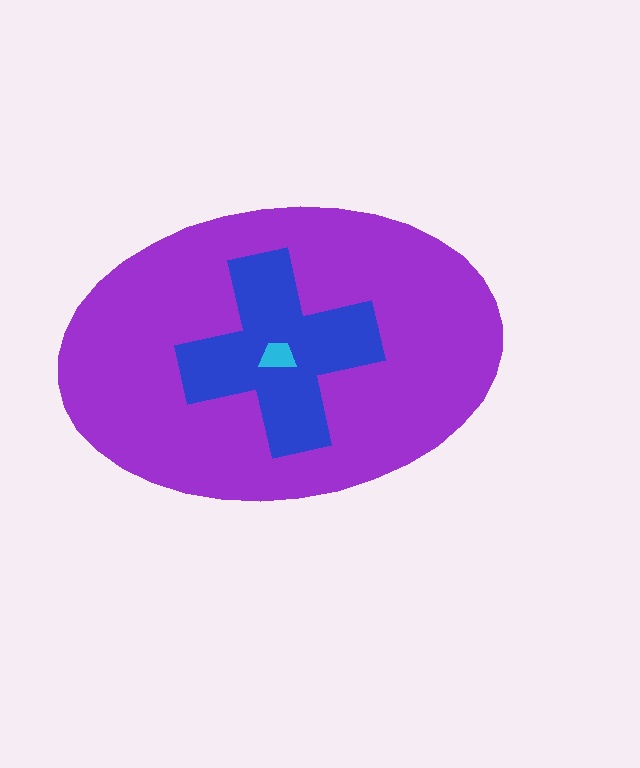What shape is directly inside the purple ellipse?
The blue cross.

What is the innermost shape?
The cyan trapezoid.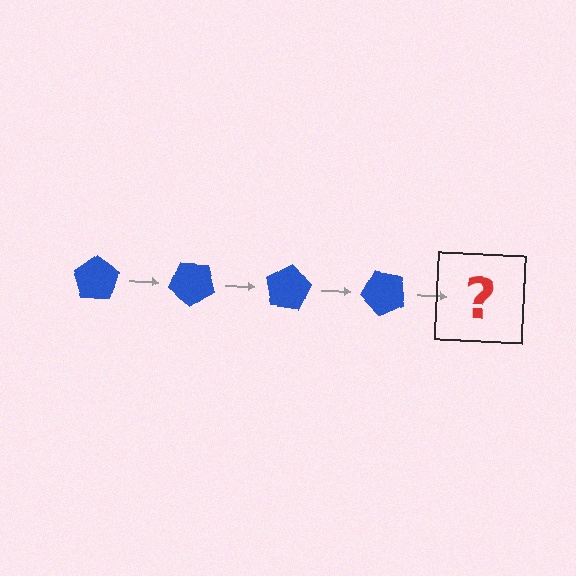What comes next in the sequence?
The next element should be a blue pentagon rotated 160 degrees.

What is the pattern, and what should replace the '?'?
The pattern is that the pentagon rotates 40 degrees each step. The '?' should be a blue pentagon rotated 160 degrees.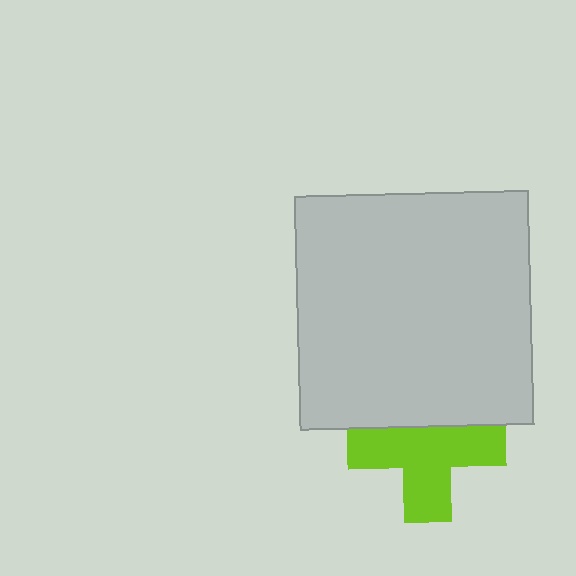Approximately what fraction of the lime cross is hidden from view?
Roughly 31% of the lime cross is hidden behind the light gray square.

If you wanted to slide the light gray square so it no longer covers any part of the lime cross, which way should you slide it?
Slide it up — that is the most direct way to separate the two shapes.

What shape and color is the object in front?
The object in front is a light gray square.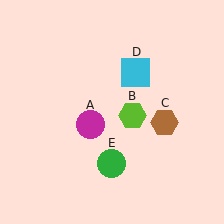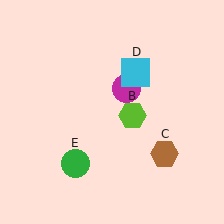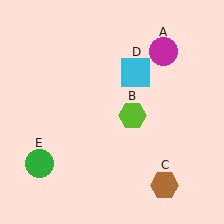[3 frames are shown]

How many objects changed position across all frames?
3 objects changed position: magenta circle (object A), brown hexagon (object C), green circle (object E).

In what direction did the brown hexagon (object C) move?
The brown hexagon (object C) moved down.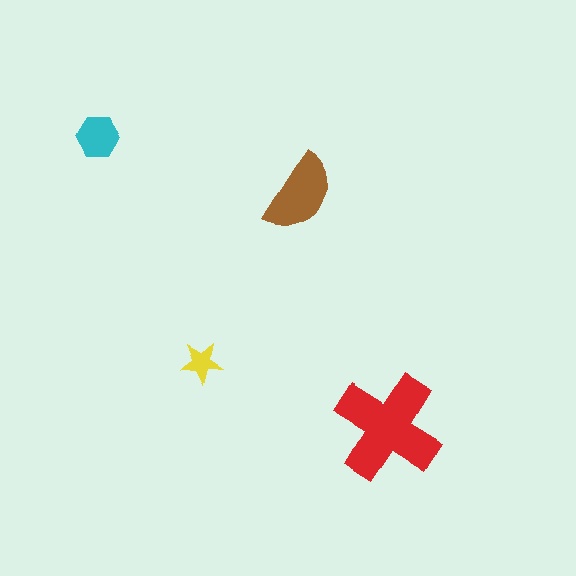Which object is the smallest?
The yellow star.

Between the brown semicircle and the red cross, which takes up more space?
The red cross.